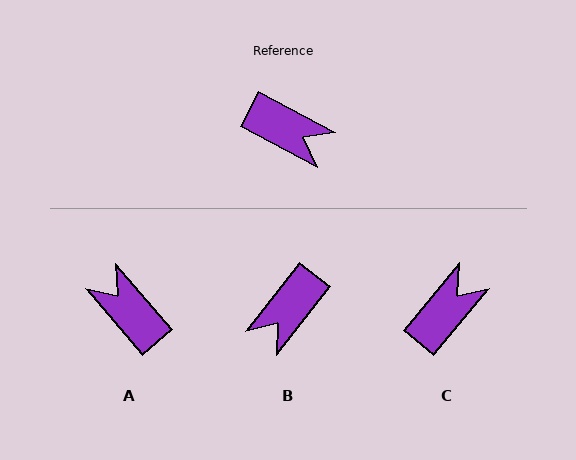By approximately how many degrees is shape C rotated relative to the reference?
Approximately 78 degrees counter-clockwise.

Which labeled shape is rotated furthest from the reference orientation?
A, about 158 degrees away.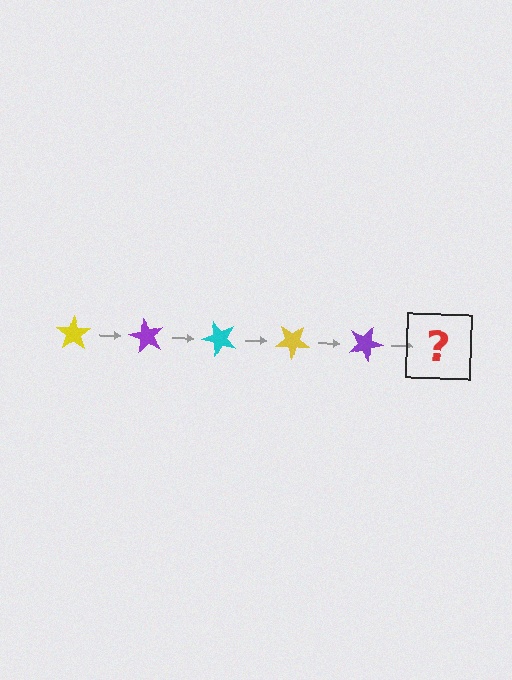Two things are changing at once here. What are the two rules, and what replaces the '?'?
The two rules are that it rotates 60 degrees each step and the color cycles through yellow, purple, and cyan. The '?' should be a cyan star, rotated 300 degrees from the start.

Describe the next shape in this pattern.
It should be a cyan star, rotated 300 degrees from the start.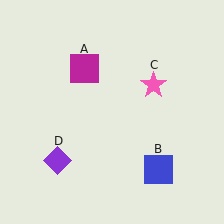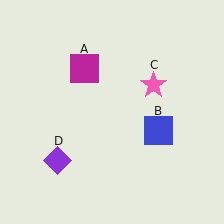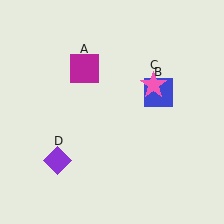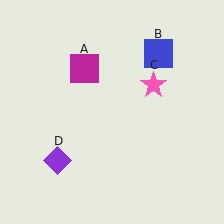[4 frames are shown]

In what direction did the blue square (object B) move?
The blue square (object B) moved up.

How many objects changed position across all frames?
1 object changed position: blue square (object B).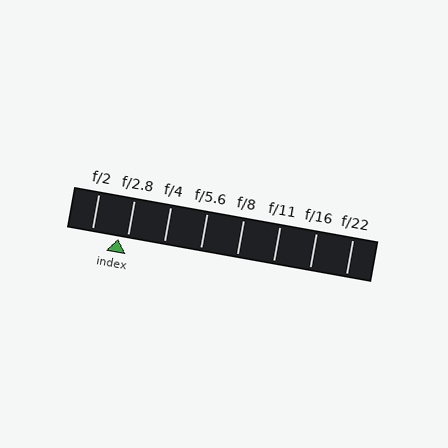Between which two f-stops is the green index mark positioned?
The index mark is between f/2 and f/2.8.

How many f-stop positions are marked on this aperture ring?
There are 8 f-stop positions marked.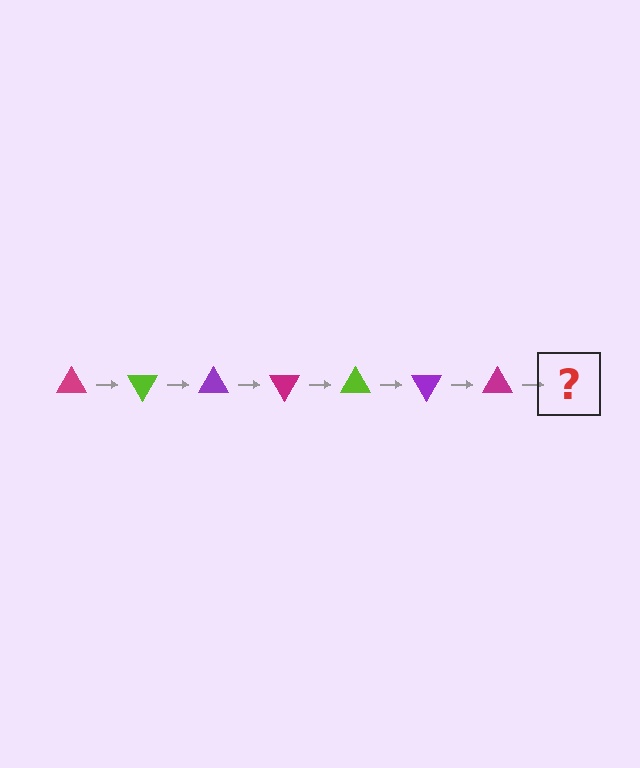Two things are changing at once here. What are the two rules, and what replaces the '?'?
The two rules are that it rotates 60 degrees each step and the color cycles through magenta, lime, and purple. The '?' should be a lime triangle, rotated 420 degrees from the start.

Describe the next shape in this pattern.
It should be a lime triangle, rotated 420 degrees from the start.